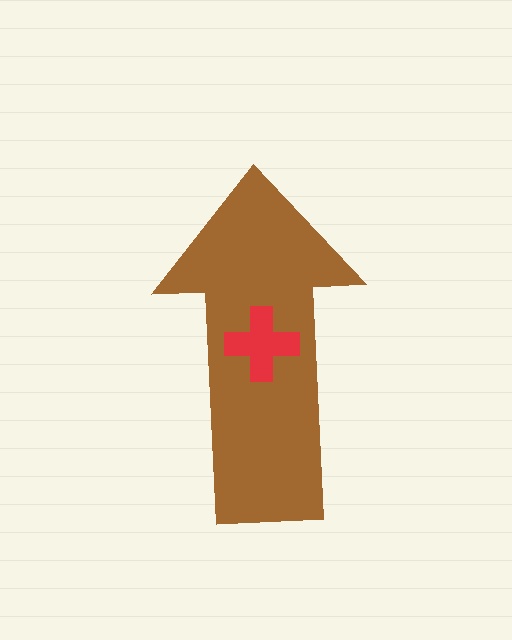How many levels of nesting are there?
2.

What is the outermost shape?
The brown arrow.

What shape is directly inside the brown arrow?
The red cross.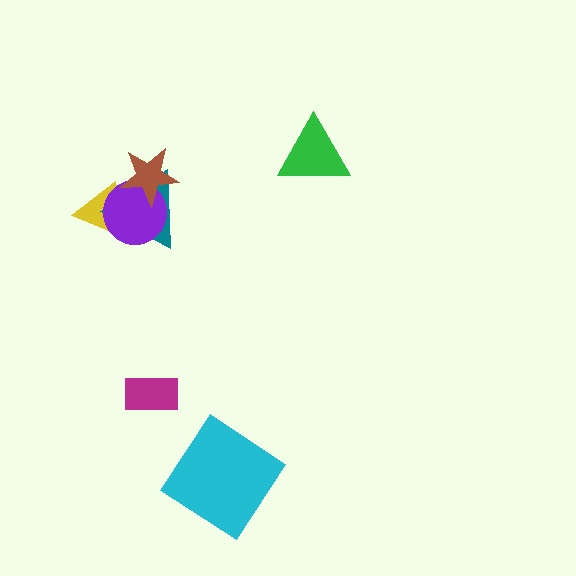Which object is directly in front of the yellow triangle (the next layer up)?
The teal triangle is directly in front of the yellow triangle.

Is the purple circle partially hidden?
Yes, it is partially covered by another shape.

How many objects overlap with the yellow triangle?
2 objects overlap with the yellow triangle.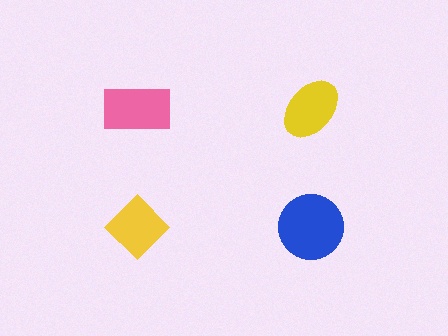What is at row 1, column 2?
A yellow ellipse.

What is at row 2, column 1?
A yellow diamond.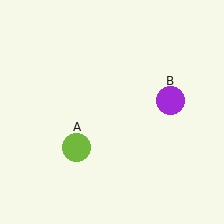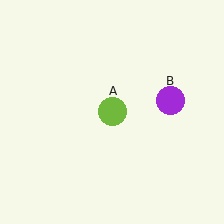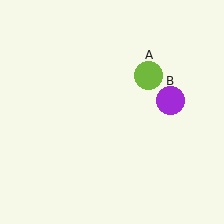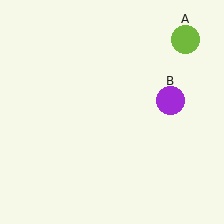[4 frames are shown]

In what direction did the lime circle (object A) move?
The lime circle (object A) moved up and to the right.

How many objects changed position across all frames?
1 object changed position: lime circle (object A).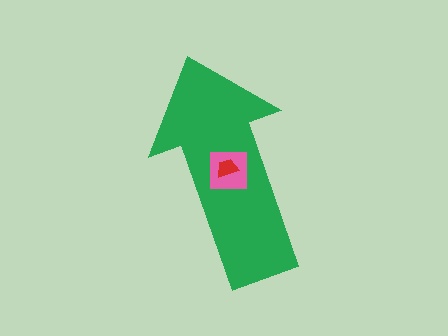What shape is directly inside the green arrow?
The pink square.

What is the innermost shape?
The red trapezoid.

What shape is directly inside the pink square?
The red trapezoid.